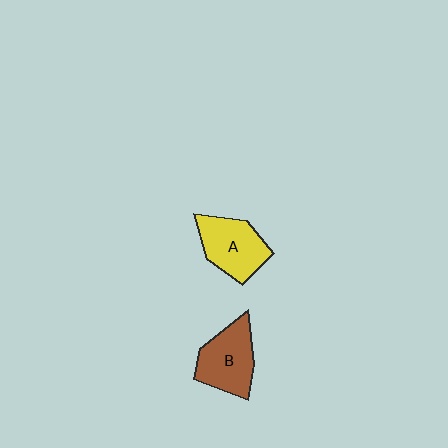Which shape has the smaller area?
Shape B (brown).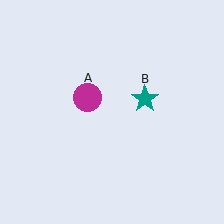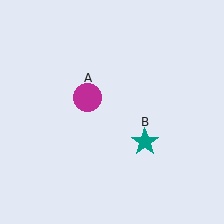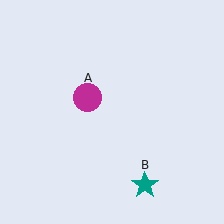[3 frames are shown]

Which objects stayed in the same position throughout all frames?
Magenta circle (object A) remained stationary.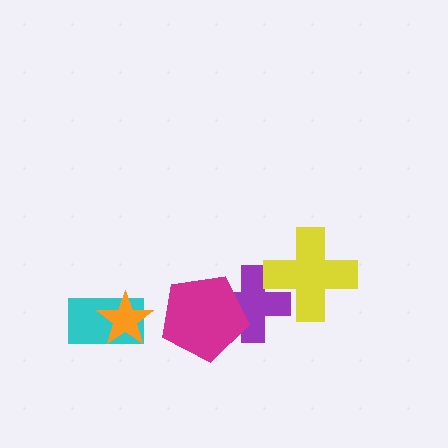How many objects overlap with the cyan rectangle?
1 object overlaps with the cyan rectangle.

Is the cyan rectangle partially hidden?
Yes, it is partially covered by another shape.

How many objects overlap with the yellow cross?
1 object overlaps with the yellow cross.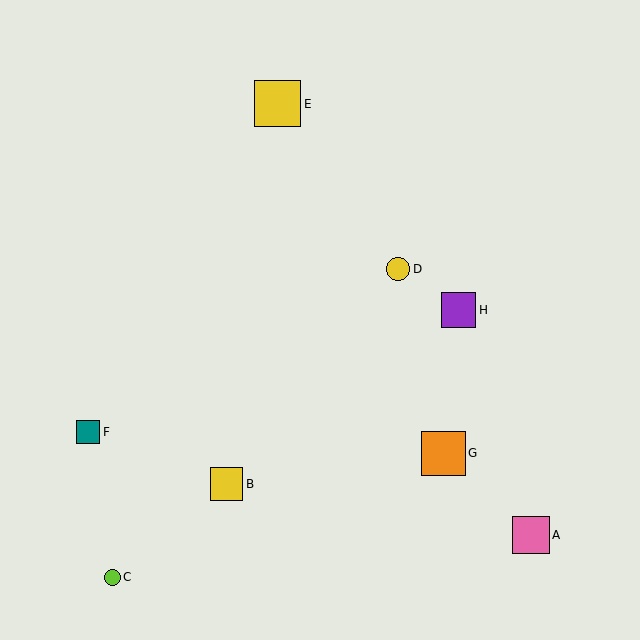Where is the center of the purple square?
The center of the purple square is at (458, 310).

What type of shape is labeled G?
Shape G is an orange square.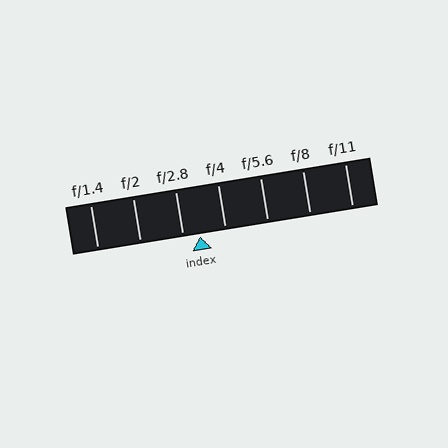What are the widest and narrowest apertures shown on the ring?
The widest aperture shown is f/1.4 and the narrowest is f/11.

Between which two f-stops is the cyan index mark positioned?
The index mark is between f/2.8 and f/4.